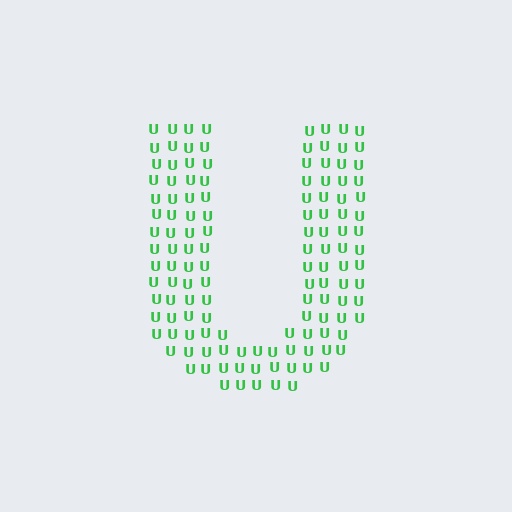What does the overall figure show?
The overall figure shows the letter U.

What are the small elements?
The small elements are letter U's.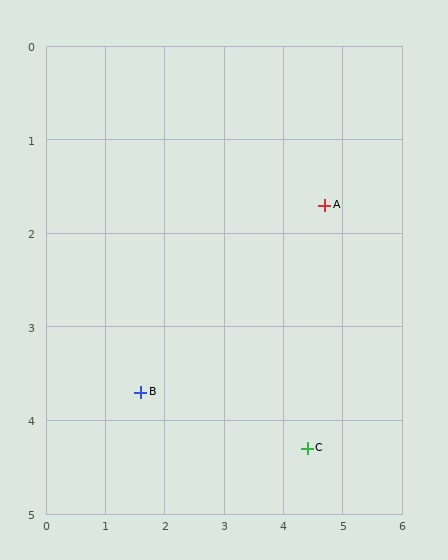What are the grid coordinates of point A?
Point A is at approximately (4.7, 1.7).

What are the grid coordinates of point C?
Point C is at approximately (4.4, 4.3).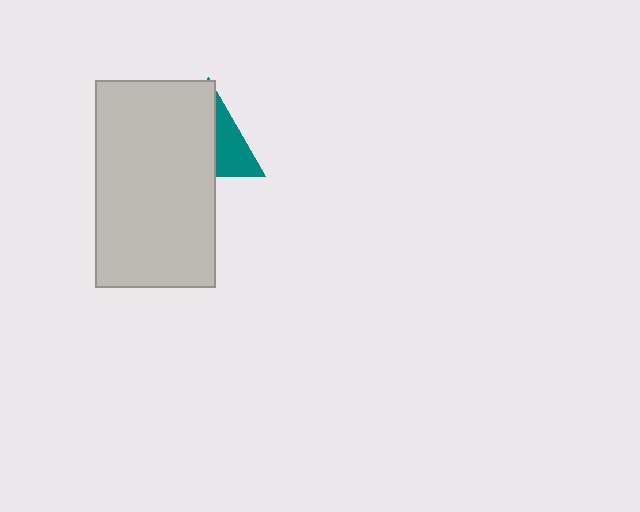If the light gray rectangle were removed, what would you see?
You would see the complete teal triangle.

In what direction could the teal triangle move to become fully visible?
The teal triangle could move right. That would shift it out from behind the light gray rectangle entirely.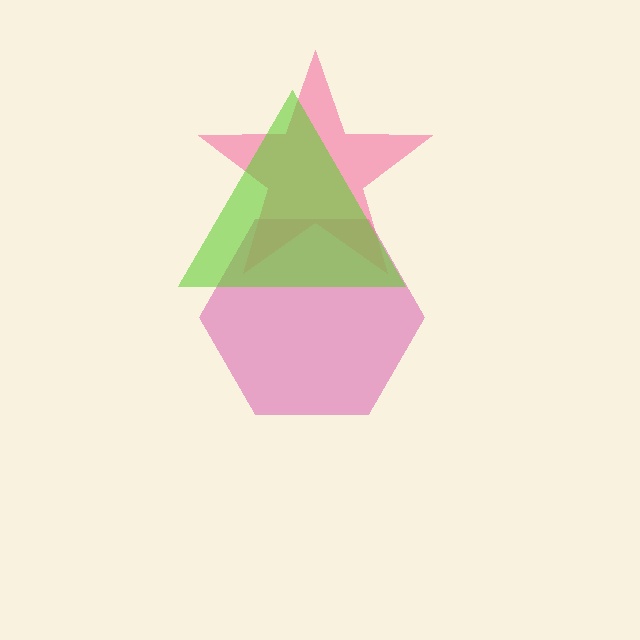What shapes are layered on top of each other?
The layered shapes are: a magenta hexagon, a pink star, a lime triangle.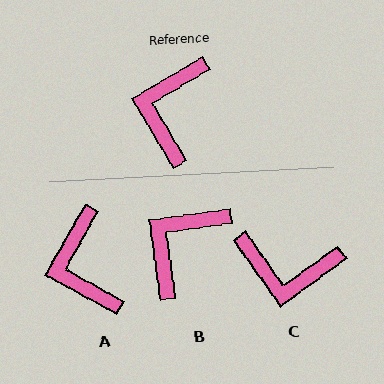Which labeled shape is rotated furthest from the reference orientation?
C, about 95 degrees away.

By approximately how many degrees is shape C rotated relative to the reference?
Approximately 95 degrees counter-clockwise.